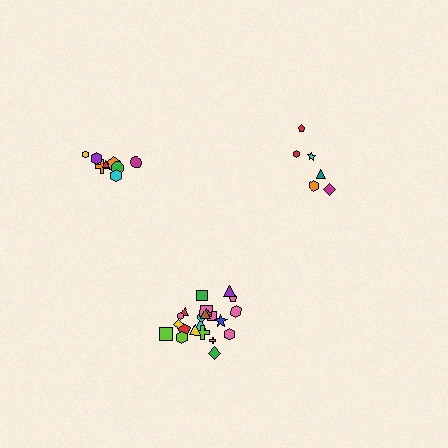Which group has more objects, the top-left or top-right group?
The top-left group.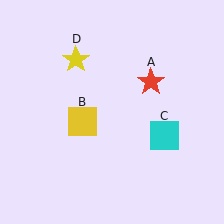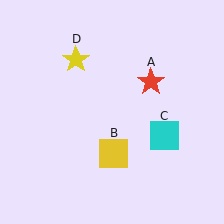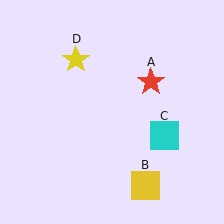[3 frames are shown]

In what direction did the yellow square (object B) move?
The yellow square (object B) moved down and to the right.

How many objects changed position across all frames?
1 object changed position: yellow square (object B).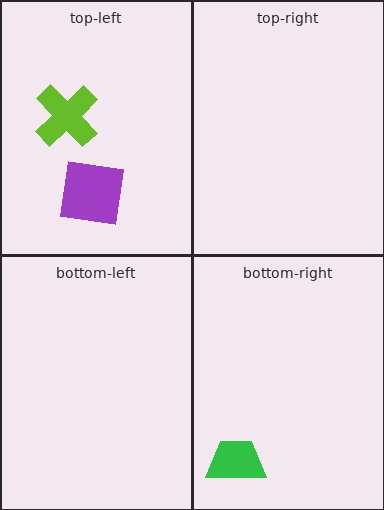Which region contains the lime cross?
The top-left region.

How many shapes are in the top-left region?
2.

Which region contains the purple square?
The top-left region.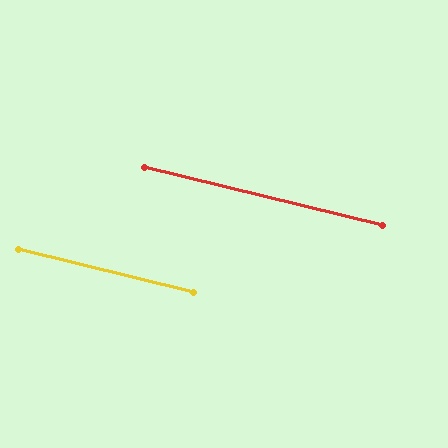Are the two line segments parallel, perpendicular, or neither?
Parallel — their directions differ by only 0.3°.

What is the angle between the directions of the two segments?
Approximately 0 degrees.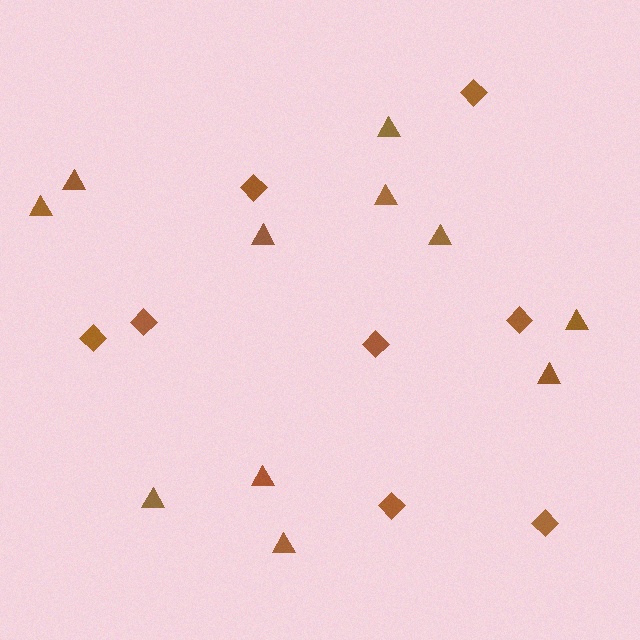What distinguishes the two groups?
There are 2 groups: one group of triangles (11) and one group of diamonds (8).